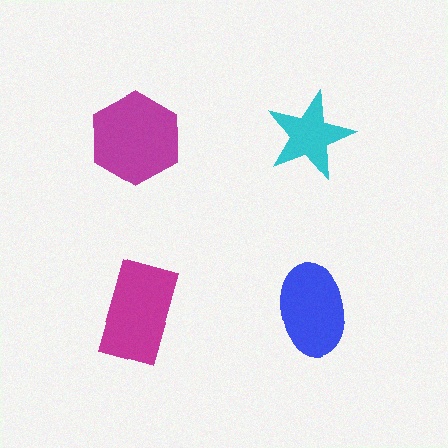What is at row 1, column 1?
A magenta hexagon.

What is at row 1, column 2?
A cyan star.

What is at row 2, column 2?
A blue ellipse.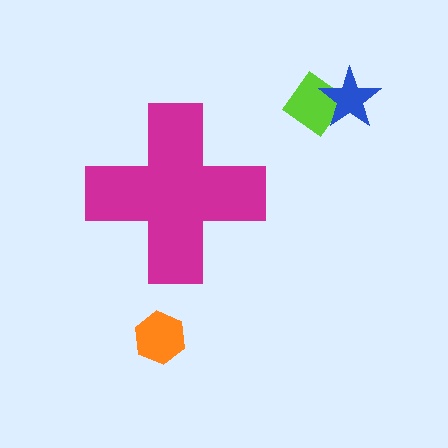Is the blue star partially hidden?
No, the blue star is fully visible.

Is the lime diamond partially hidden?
No, the lime diamond is fully visible.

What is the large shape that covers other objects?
A magenta cross.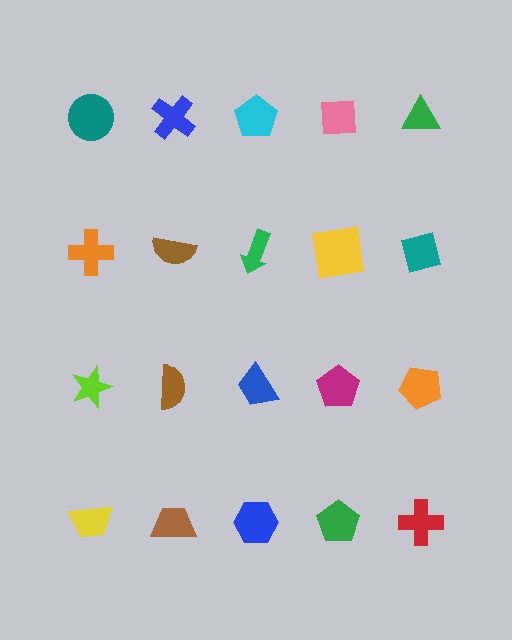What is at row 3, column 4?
A magenta pentagon.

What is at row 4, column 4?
A green pentagon.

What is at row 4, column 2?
A brown trapezoid.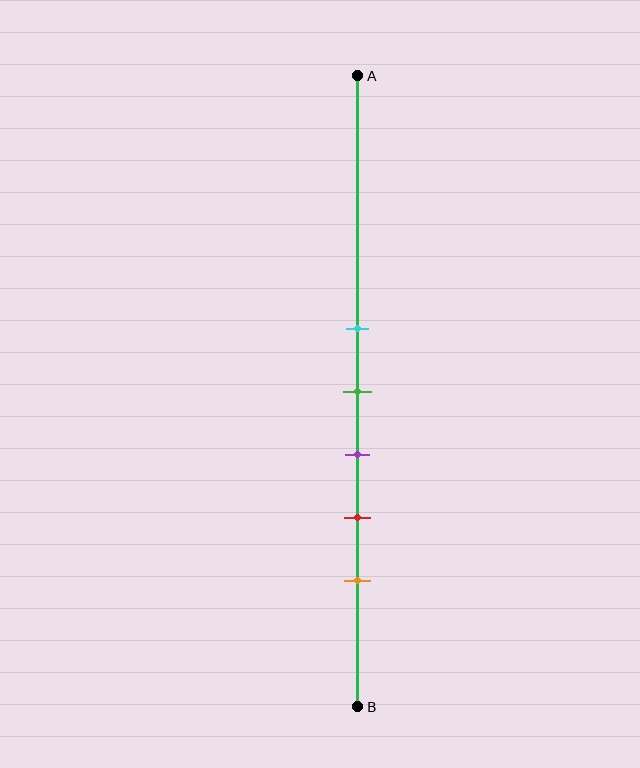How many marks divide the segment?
There are 5 marks dividing the segment.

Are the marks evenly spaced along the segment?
Yes, the marks are approximately evenly spaced.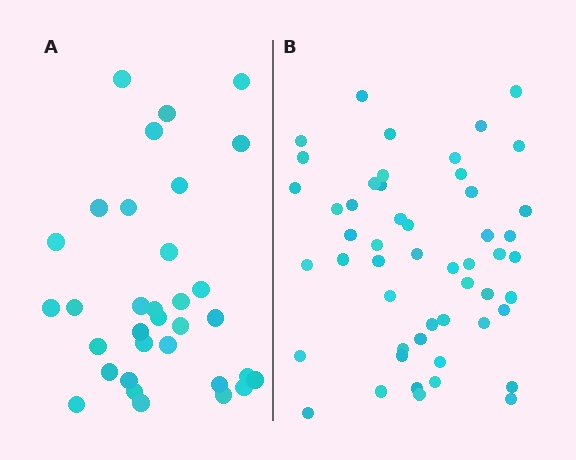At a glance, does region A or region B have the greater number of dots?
Region B (the right region) has more dots.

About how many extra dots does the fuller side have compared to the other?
Region B has approximately 20 more dots than region A.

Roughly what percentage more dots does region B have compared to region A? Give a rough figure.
About 55% more.